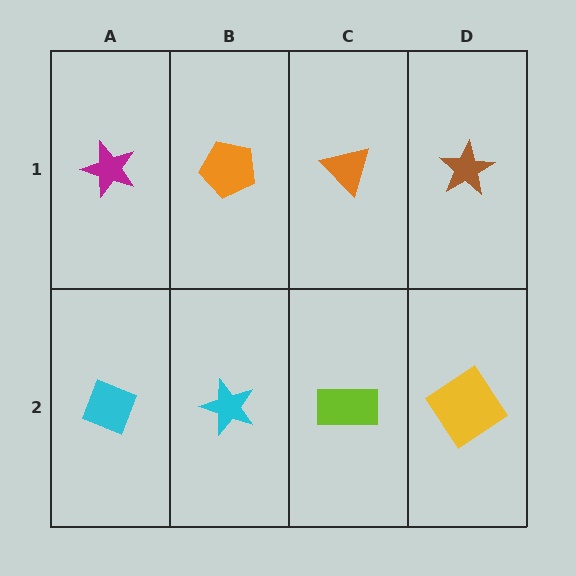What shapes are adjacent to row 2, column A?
A magenta star (row 1, column A), a cyan star (row 2, column B).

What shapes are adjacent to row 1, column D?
A yellow diamond (row 2, column D), an orange triangle (row 1, column C).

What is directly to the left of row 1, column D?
An orange triangle.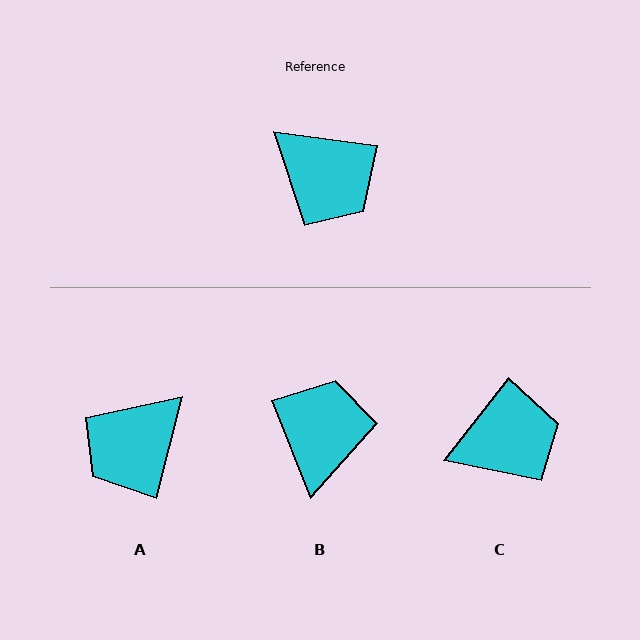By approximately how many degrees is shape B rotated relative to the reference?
Approximately 120 degrees counter-clockwise.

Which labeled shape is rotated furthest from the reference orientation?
B, about 120 degrees away.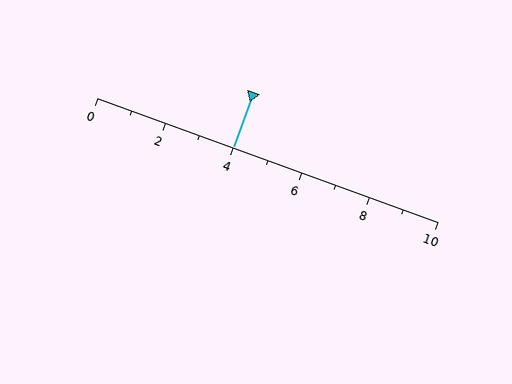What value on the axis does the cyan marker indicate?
The marker indicates approximately 4.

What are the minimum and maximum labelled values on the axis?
The axis runs from 0 to 10.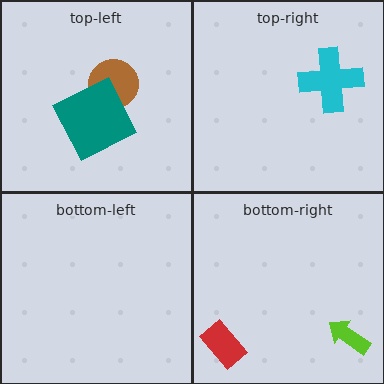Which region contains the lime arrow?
The bottom-right region.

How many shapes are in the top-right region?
1.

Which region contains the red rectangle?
The bottom-right region.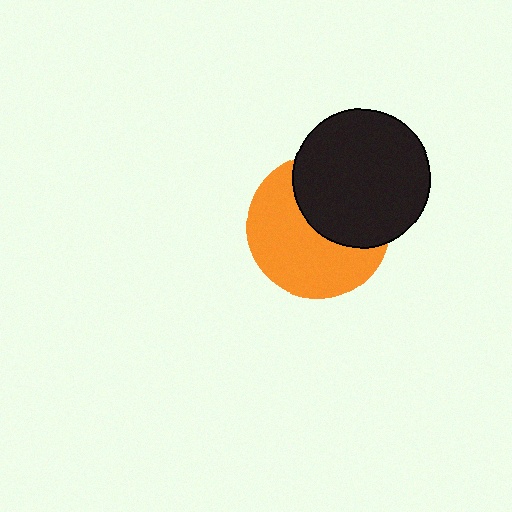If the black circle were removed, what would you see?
You would see the complete orange circle.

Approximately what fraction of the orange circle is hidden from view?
Roughly 43% of the orange circle is hidden behind the black circle.